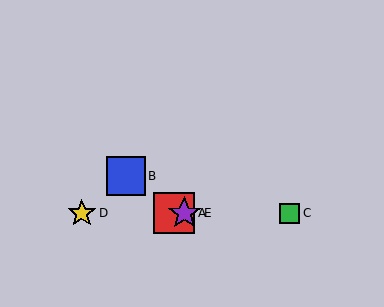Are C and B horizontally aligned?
No, C is at y≈213 and B is at y≈176.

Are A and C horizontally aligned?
Yes, both are at y≈213.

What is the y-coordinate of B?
Object B is at y≈176.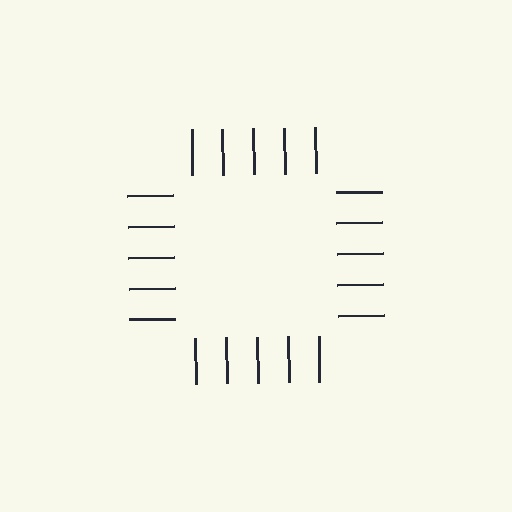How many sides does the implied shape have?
4 sides — the line-ends trace a square.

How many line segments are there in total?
20 — 5 along each of the 4 edges.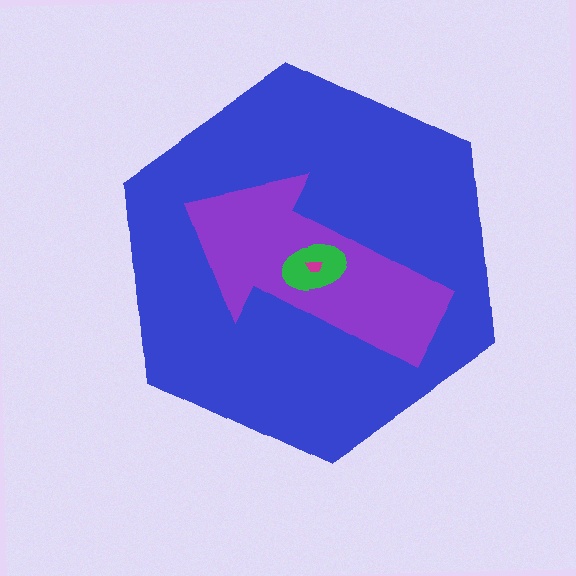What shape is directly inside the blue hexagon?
The purple arrow.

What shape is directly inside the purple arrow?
The green ellipse.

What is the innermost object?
The magenta trapezoid.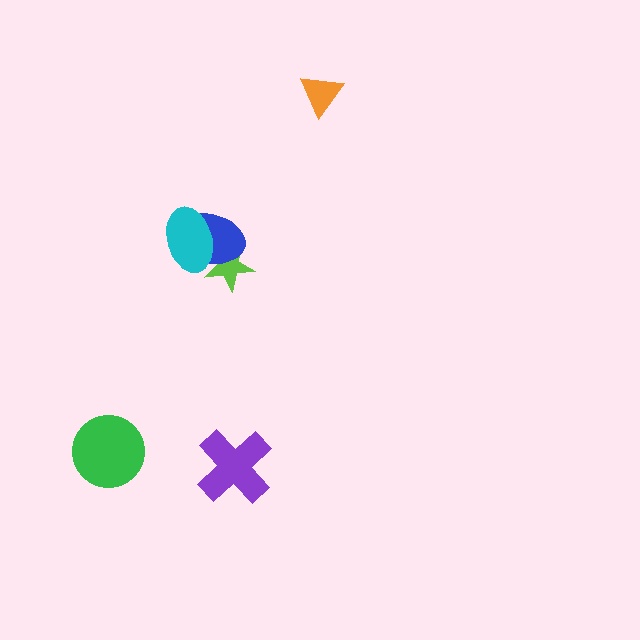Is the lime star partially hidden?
Yes, it is partially covered by another shape.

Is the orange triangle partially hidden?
No, no other shape covers it.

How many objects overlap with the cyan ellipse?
2 objects overlap with the cyan ellipse.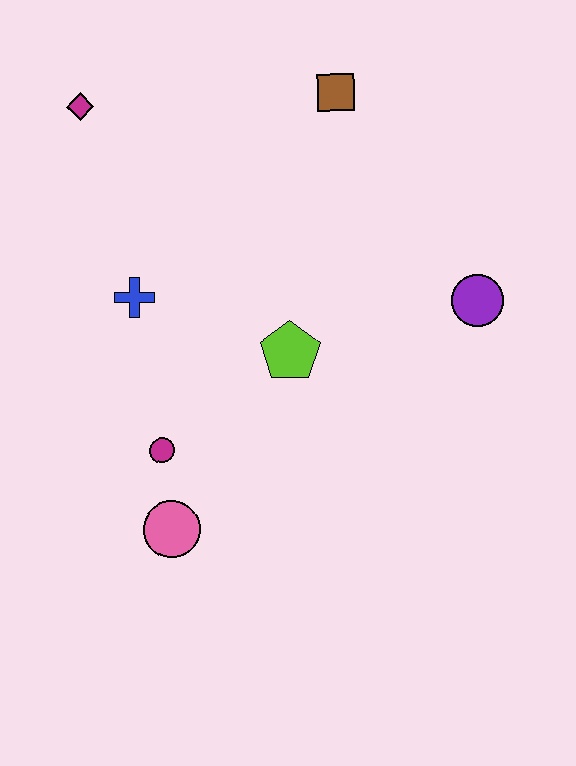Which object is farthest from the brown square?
The pink circle is farthest from the brown square.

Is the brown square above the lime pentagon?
Yes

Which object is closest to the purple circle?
The lime pentagon is closest to the purple circle.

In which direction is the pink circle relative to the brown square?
The pink circle is below the brown square.